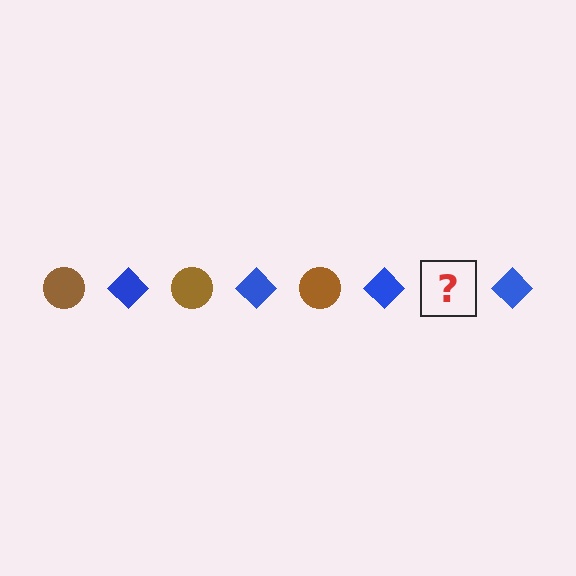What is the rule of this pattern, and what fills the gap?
The rule is that the pattern alternates between brown circle and blue diamond. The gap should be filled with a brown circle.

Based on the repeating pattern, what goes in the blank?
The blank should be a brown circle.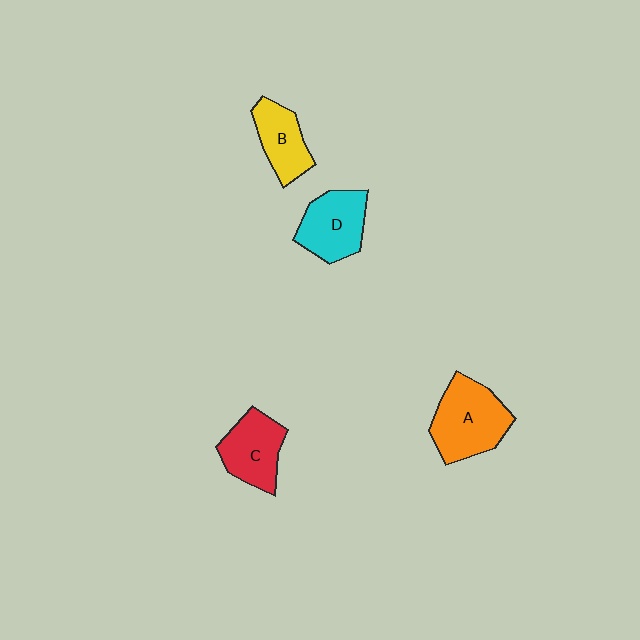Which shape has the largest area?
Shape A (orange).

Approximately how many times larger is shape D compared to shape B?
Approximately 1.2 times.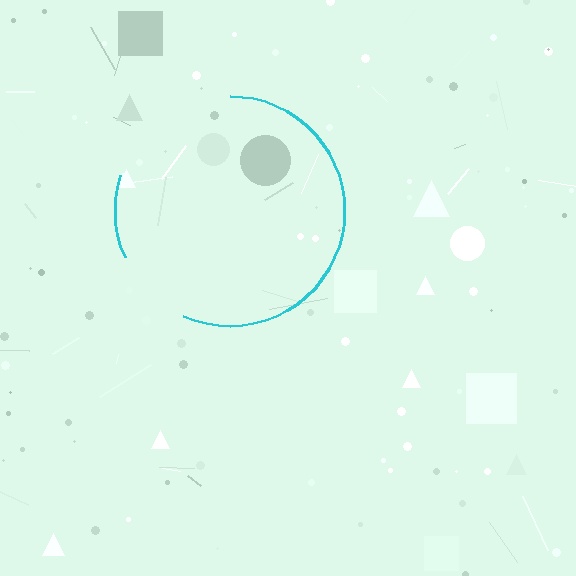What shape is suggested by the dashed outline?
The dashed outline suggests a circle.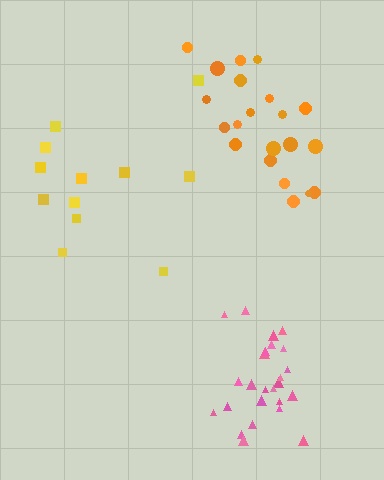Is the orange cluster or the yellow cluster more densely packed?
Orange.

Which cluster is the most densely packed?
Pink.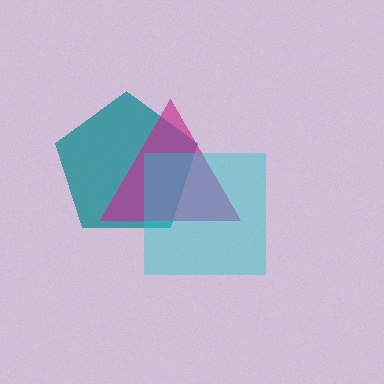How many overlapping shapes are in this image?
There are 3 overlapping shapes in the image.